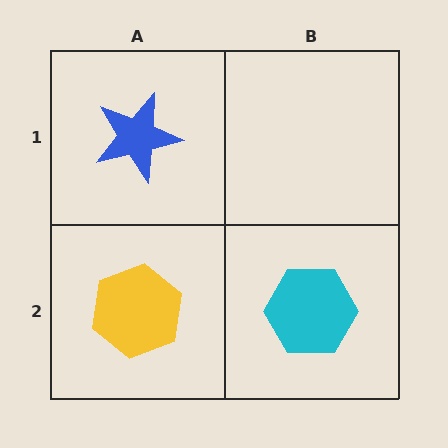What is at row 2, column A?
A yellow hexagon.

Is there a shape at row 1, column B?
No, that cell is empty.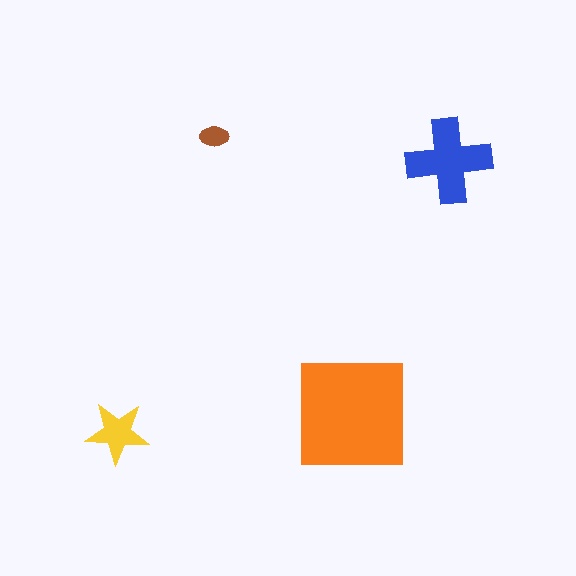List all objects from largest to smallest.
The orange square, the blue cross, the yellow star, the brown ellipse.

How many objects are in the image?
There are 4 objects in the image.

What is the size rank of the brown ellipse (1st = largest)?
4th.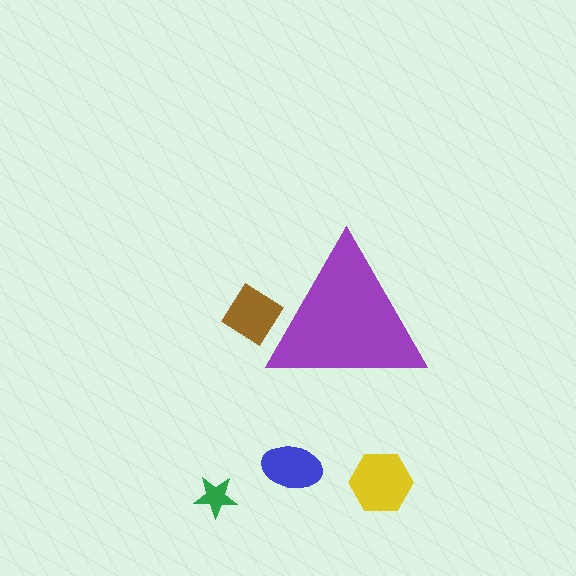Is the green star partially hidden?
No, the green star is fully visible.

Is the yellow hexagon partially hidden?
No, the yellow hexagon is fully visible.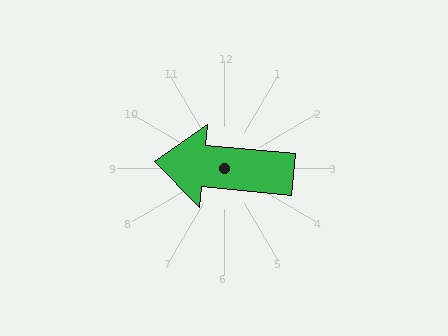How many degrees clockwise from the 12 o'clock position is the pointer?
Approximately 275 degrees.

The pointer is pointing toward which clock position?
Roughly 9 o'clock.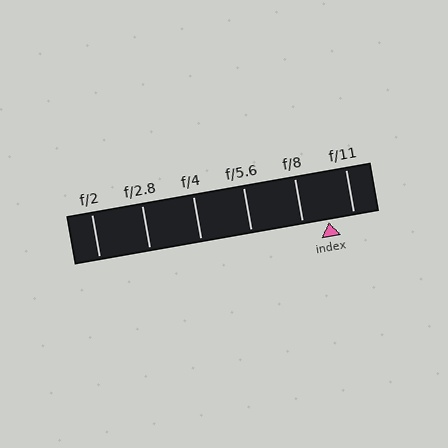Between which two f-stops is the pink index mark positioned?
The index mark is between f/8 and f/11.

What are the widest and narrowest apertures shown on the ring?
The widest aperture shown is f/2 and the narrowest is f/11.